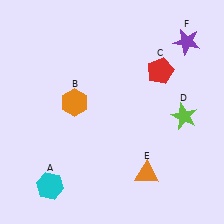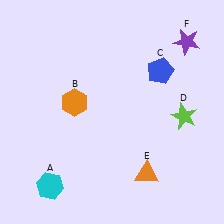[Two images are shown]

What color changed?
The pentagon (C) changed from red in Image 1 to blue in Image 2.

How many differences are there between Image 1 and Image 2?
There is 1 difference between the two images.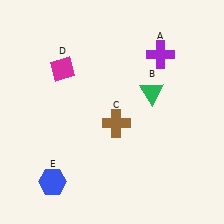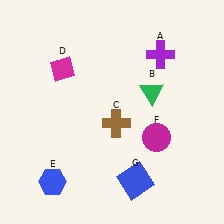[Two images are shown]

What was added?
A magenta circle (F), a blue square (G) were added in Image 2.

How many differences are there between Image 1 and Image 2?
There are 2 differences between the two images.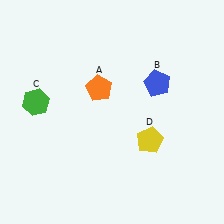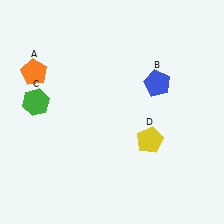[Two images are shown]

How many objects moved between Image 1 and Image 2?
1 object moved between the two images.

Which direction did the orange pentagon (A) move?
The orange pentagon (A) moved left.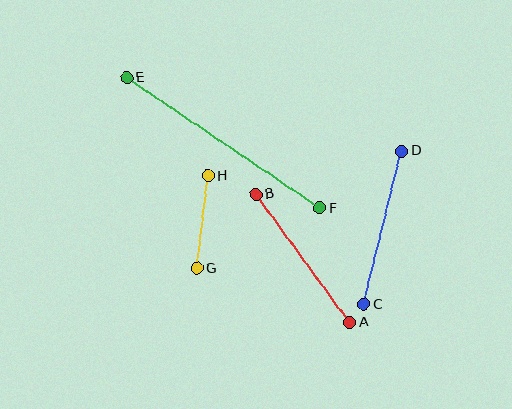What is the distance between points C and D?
The distance is approximately 158 pixels.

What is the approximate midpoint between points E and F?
The midpoint is at approximately (223, 143) pixels.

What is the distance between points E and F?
The distance is approximately 233 pixels.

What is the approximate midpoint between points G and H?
The midpoint is at approximately (202, 222) pixels.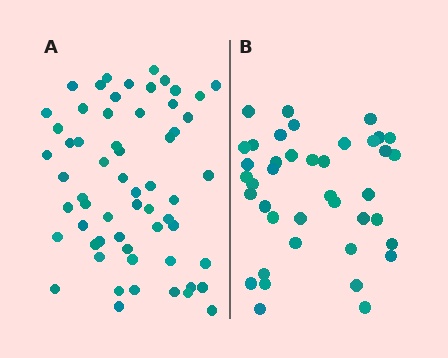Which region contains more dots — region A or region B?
Region A (the left region) has more dots.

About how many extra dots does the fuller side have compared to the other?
Region A has approximately 20 more dots than region B.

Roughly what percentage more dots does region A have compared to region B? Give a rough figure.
About 50% more.